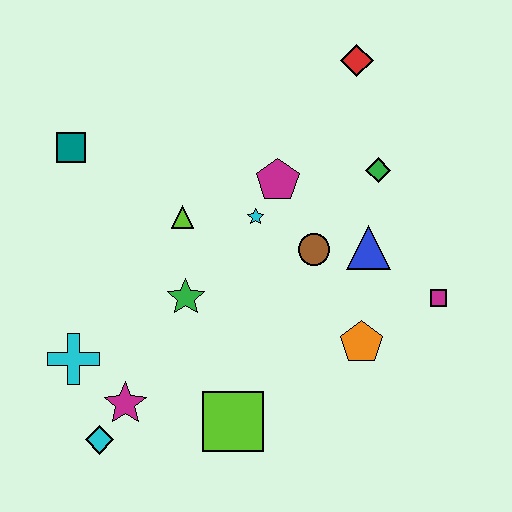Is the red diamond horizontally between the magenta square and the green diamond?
No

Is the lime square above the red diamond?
No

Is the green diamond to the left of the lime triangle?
No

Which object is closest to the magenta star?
The cyan diamond is closest to the magenta star.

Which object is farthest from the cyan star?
The cyan diamond is farthest from the cyan star.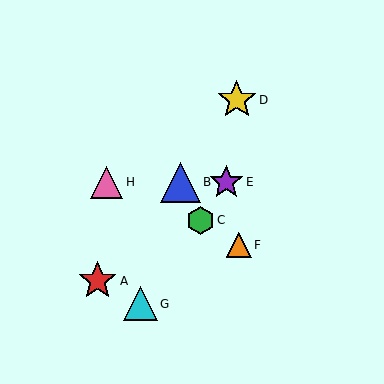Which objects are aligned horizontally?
Objects B, E, H are aligned horizontally.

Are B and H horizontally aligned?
Yes, both are at y≈182.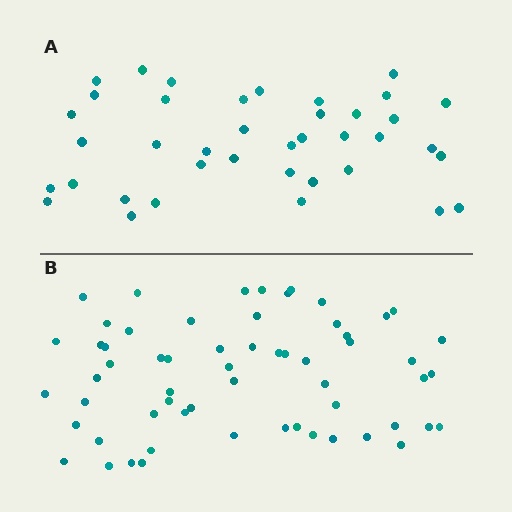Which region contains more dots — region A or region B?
Region B (the bottom region) has more dots.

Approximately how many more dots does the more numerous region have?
Region B has approximately 20 more dots than region A.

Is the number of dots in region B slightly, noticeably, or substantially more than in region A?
Region B has substantially more. The ratio is roughly 1.5 to 1.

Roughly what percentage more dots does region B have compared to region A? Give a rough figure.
About 55% more.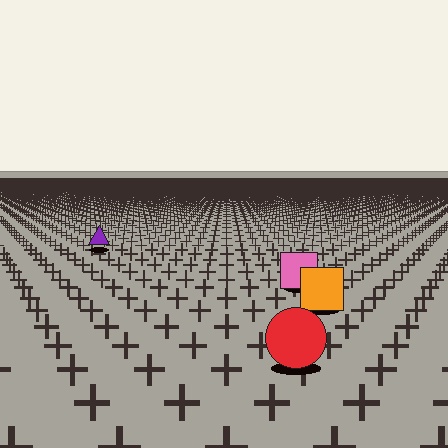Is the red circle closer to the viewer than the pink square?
Yes. The red circle is closer — you can tell from the texture gradient: the ground texture is coarser near it.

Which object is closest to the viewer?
The red circle is closest. The texture marks near it are larger and more spread out.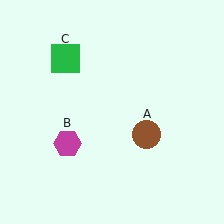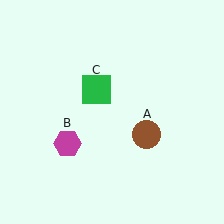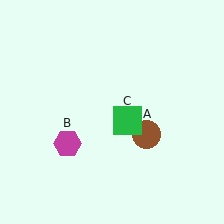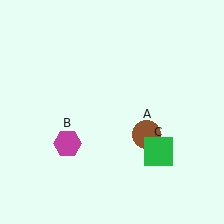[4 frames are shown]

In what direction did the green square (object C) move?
The green square (object C) moved down and to the right.